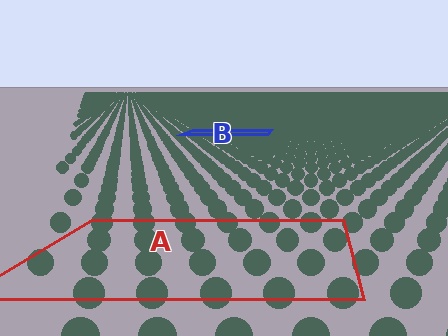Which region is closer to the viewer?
Region A is closer. The texture elements there are larger and more spread out.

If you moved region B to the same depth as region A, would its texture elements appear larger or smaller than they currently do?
They would appear larger. At a closer depth, the same texture elements are projected at a bigger on-screen size.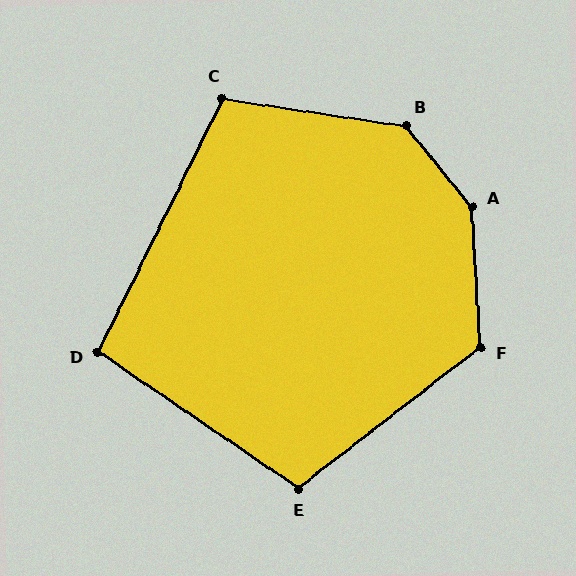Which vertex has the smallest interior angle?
D, at approximately 98 degrees.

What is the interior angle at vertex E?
Approximately 108 degrees (obtuse).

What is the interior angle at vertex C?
Approximately 108 degrees (obtuse).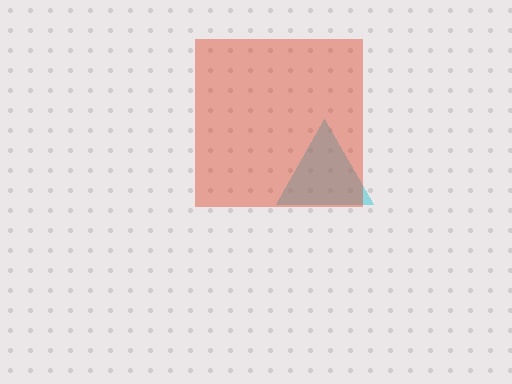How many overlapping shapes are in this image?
There are 2 overlapping shapes in the image.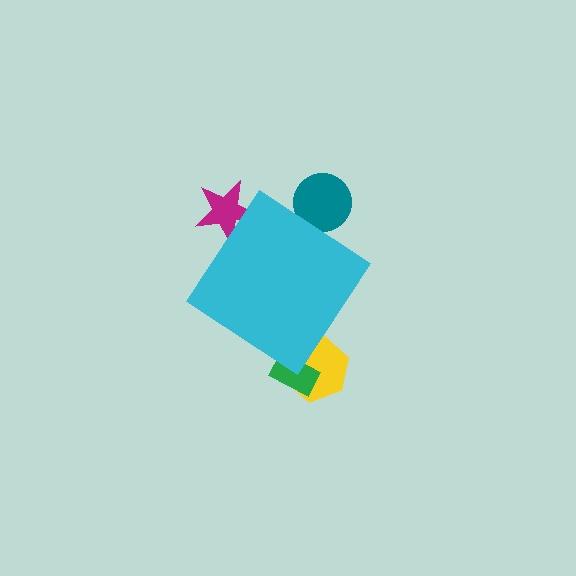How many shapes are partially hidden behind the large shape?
4 shapes are partially hidden.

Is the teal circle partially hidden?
Yes, the teal circle is partially hidden behind the cyan diamond.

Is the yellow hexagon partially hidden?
Yes, the yellow hexagon is partially hidden behind the cyan diamond.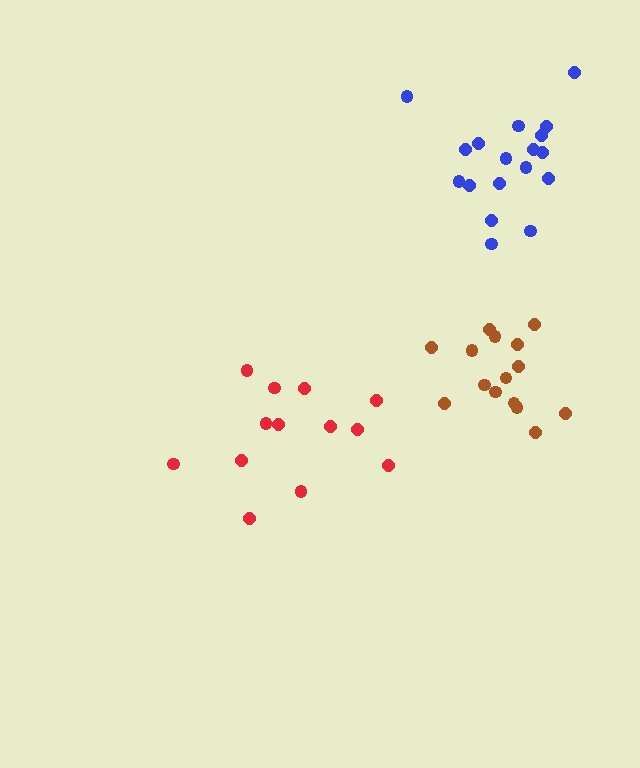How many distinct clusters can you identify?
There are 3 distinct clusters.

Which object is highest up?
The blue cluster is topmost.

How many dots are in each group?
Group 1: 13 dots, Group 2: 18 dots, Group 3: 15 dots (46 total).